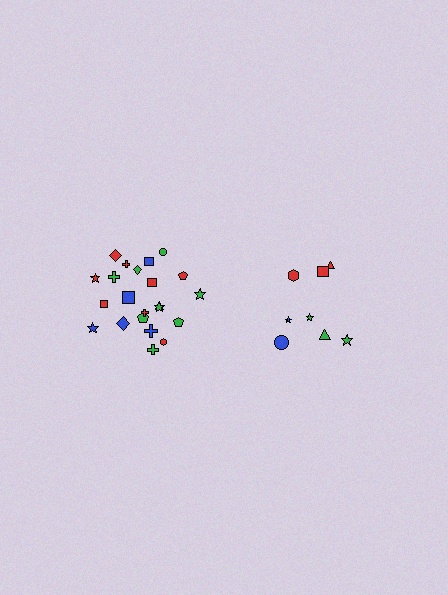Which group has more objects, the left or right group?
The left group.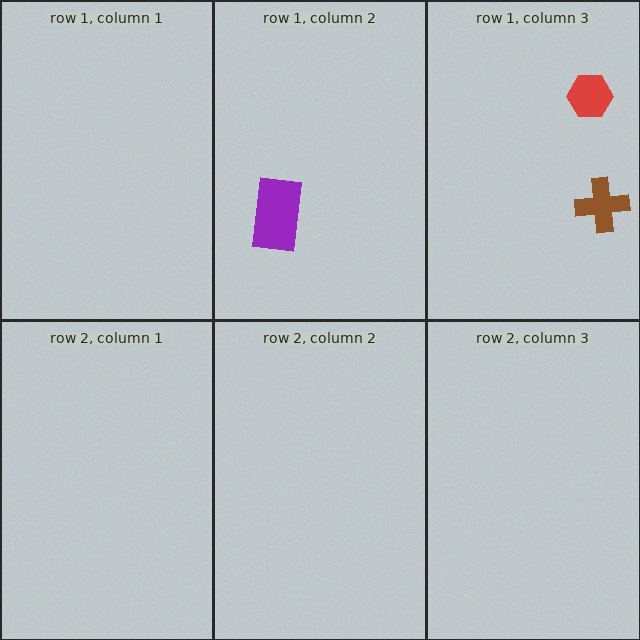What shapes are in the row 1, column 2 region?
The purple rectangle.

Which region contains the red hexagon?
The row 1, column 3 region.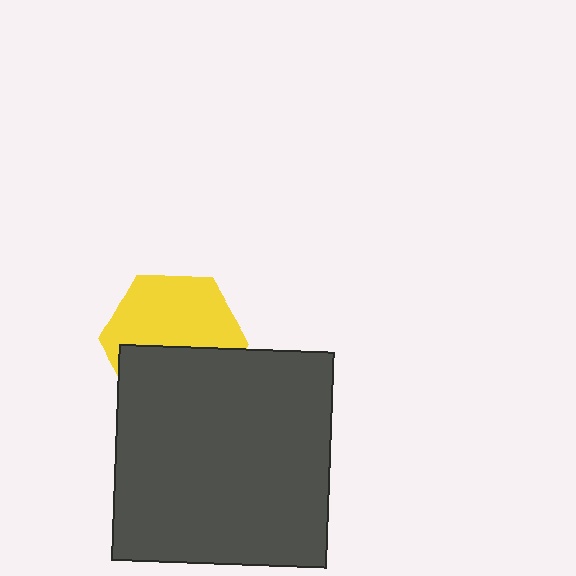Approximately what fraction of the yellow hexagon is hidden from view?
Roughly 44% of the yellow hexagon is hidden behind the dark gray square.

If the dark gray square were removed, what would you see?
You would see the complete yellow hexagon.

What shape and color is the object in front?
The object in front is a dark gray square.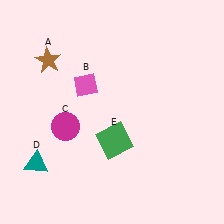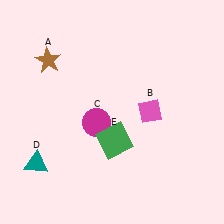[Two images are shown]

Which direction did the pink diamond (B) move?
The pink diamond (B) moved right.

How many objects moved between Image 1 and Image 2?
2 objects moved between the two images.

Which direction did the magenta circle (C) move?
The magenta circle (C) moved right.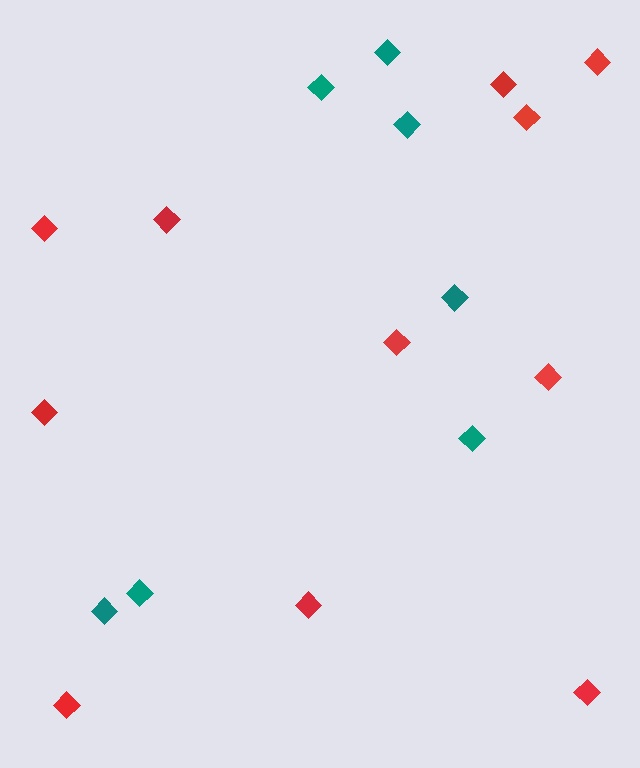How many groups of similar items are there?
There are 2 groups: one group of red diamonds (11) and one group of teal diamonds (7).